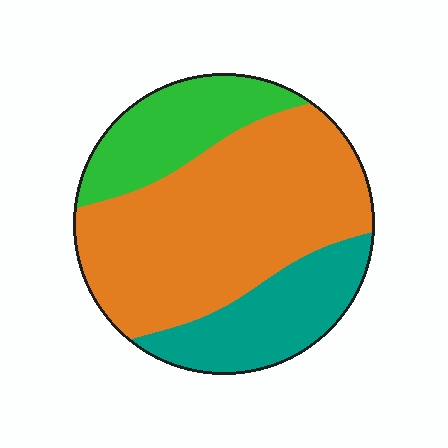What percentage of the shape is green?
Green takes up about one fifth (1/5) of the shape.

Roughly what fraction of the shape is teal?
Teal covers 22% of the shape.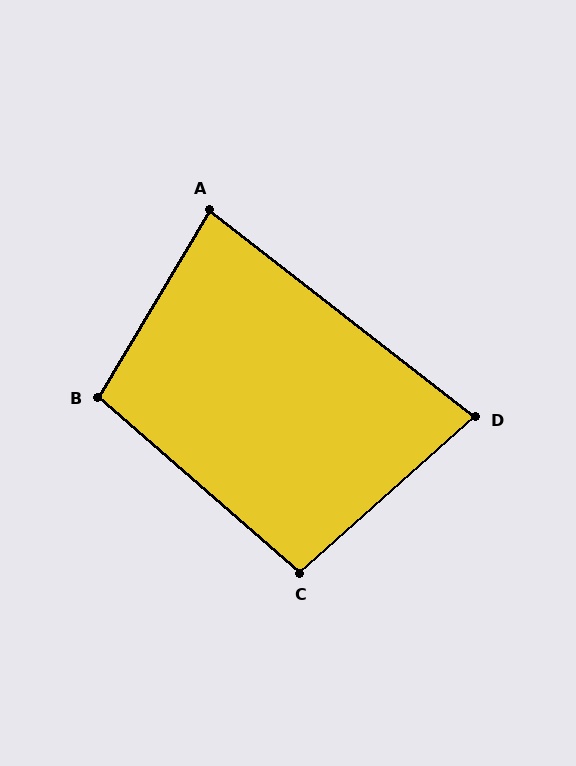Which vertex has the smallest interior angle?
D, at approximately 80 degrees.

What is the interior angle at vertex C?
Approximately 97 degrees (obtuse).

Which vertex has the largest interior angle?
B, at approximately 100 degrees.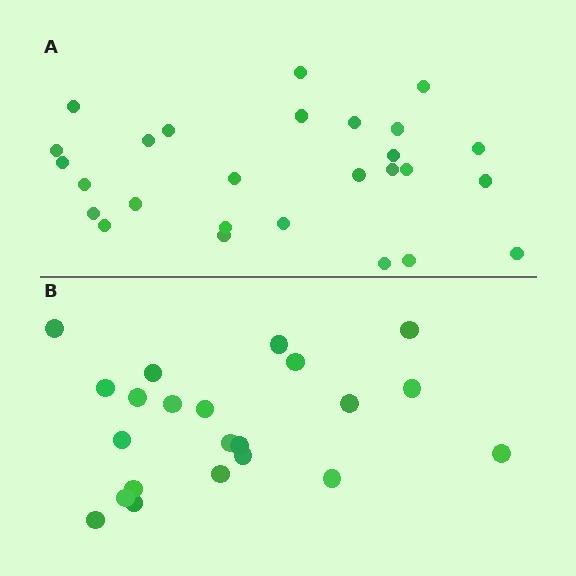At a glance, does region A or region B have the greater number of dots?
Region A (the top region) has more dots.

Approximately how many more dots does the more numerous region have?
Region A has about 5 more dots than region B.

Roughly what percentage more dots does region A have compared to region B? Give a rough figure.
About 25% more.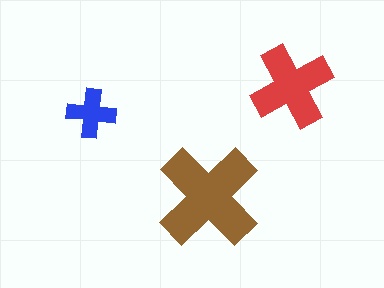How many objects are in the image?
There are 3 objects in the image.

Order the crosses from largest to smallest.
the brown one, the red one, the blue one.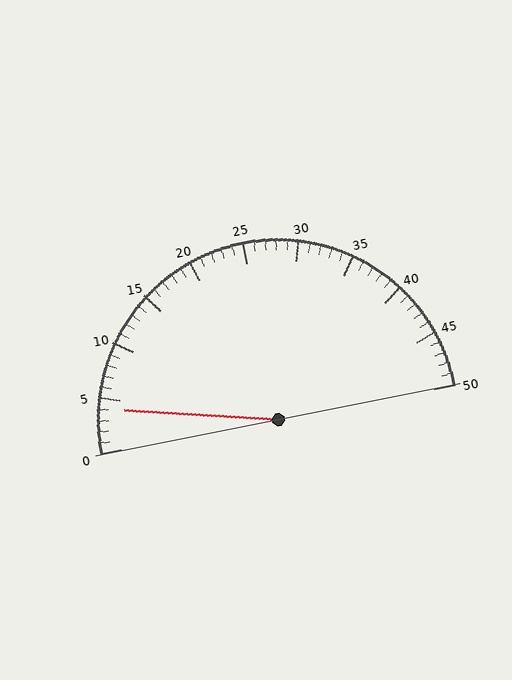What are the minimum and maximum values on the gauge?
The gauge ranges from 0 to 50.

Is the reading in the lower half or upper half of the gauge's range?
The reading is in the lower half of the range (0 to 50).